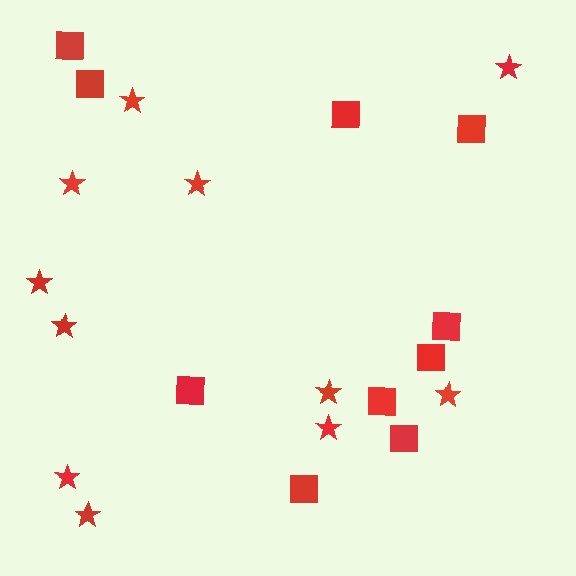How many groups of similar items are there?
There are 2 groups: one group of stars (11) and one group of squares (10).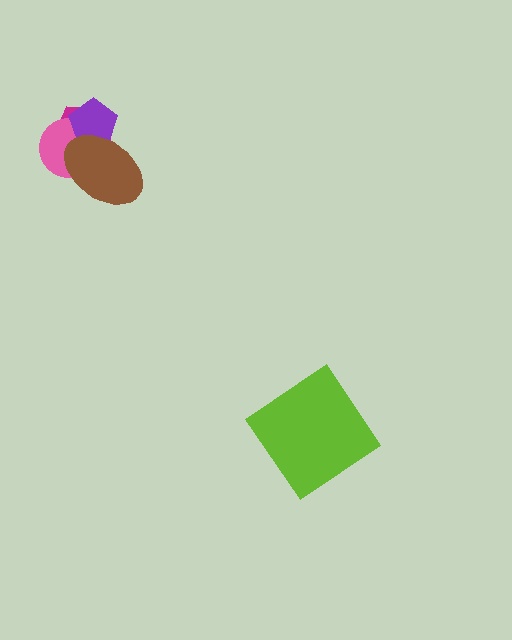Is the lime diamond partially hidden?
No, no other shape covers it.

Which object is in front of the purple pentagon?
The brown ellipse is in front of the purple pentagon.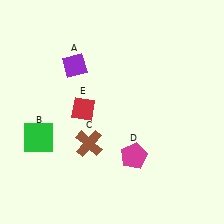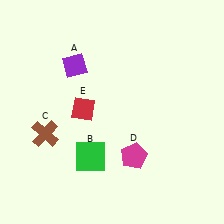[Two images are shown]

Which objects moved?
The objects that moved are: the green square (B), the brown cross (C).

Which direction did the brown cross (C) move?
The brown cross (C) moved left.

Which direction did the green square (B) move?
The green square (B) moved right.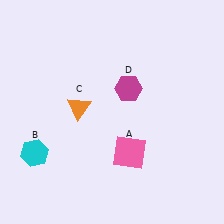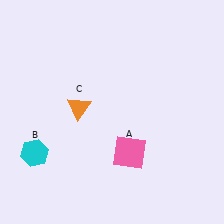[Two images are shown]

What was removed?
The magenta hexagon (D) was removed in Image 2.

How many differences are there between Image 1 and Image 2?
There is 1 difference between the two images.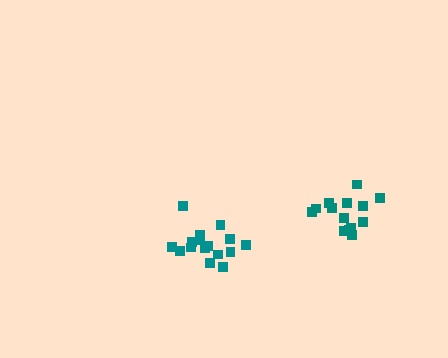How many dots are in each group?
Group 1: 14 dots, Group 2: 17 dots (31 total).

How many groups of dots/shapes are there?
There are 2 groups.